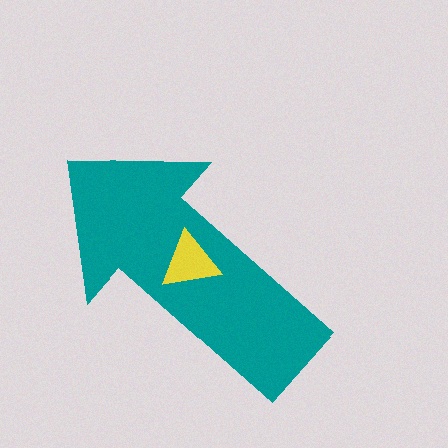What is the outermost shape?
The teal arrow.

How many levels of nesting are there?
2.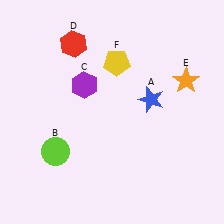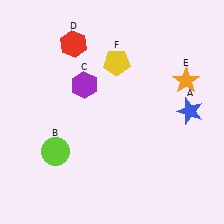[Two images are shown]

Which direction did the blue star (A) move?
The blue star (A) moved right.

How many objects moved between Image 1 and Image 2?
1 object moved between the two images.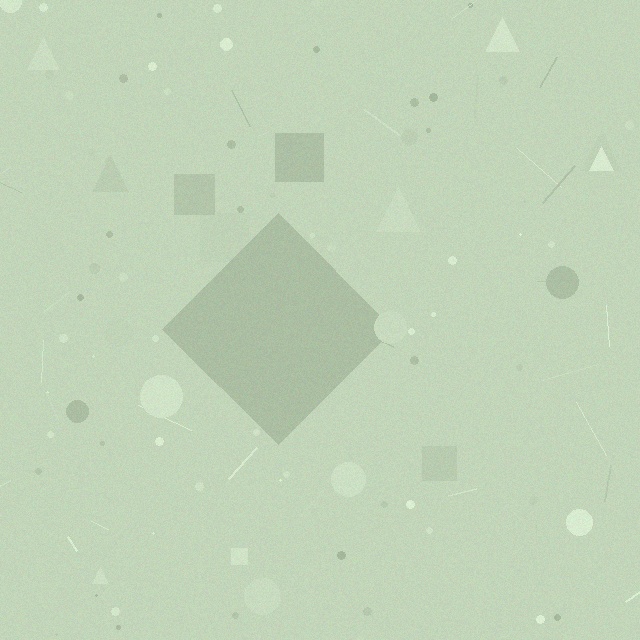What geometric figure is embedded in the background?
A diamond is embedded in the background.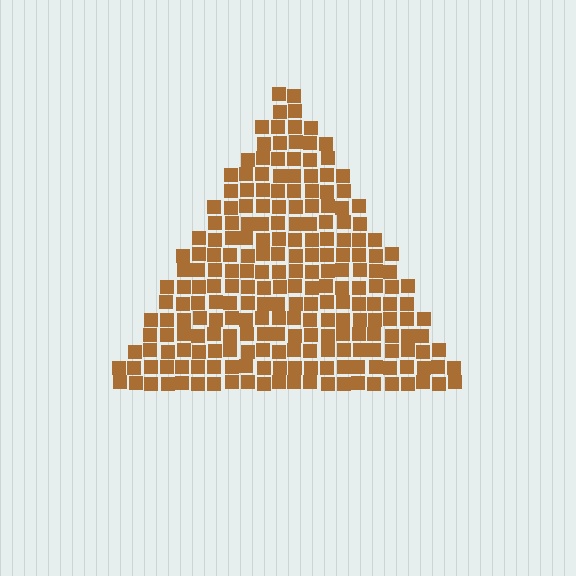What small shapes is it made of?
It is made of small squares.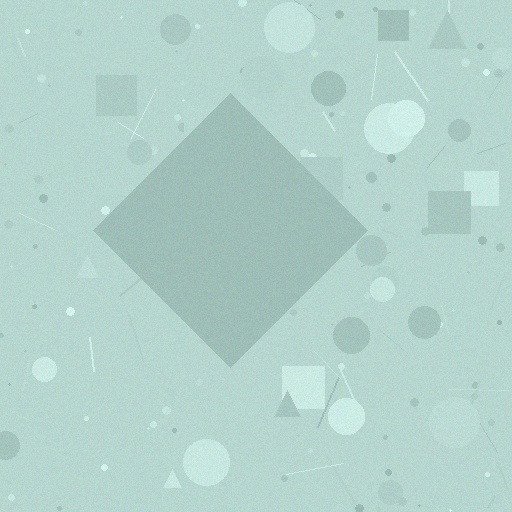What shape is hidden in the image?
A diamond is hidden in the image.